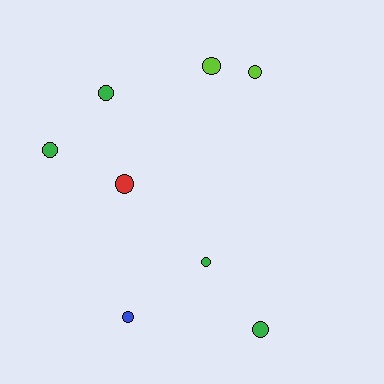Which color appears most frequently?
Green, with 4 objects.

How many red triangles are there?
There are no red triangles.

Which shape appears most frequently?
Circle, with 8 objects.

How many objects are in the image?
There are 8 objects.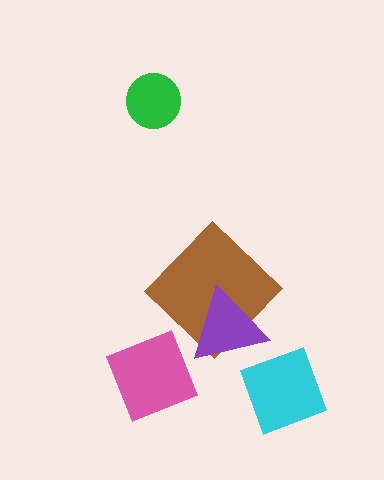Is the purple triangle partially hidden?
No, no other shape covers it.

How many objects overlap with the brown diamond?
1 object overlaps with the brown diamond.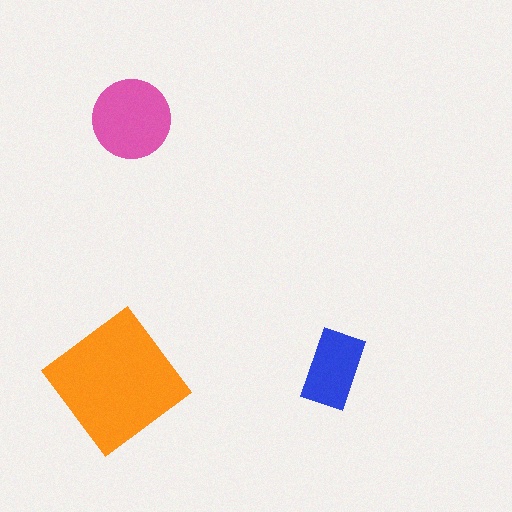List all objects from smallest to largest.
The blue rectangle, the pink circle, the orange diamond.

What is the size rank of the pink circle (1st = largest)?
2nd.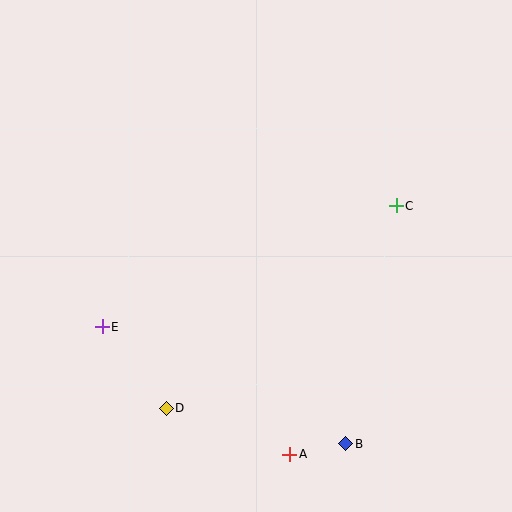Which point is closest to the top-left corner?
Point E is closest to the top-left corner.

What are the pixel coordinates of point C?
Point C is at (396, 206).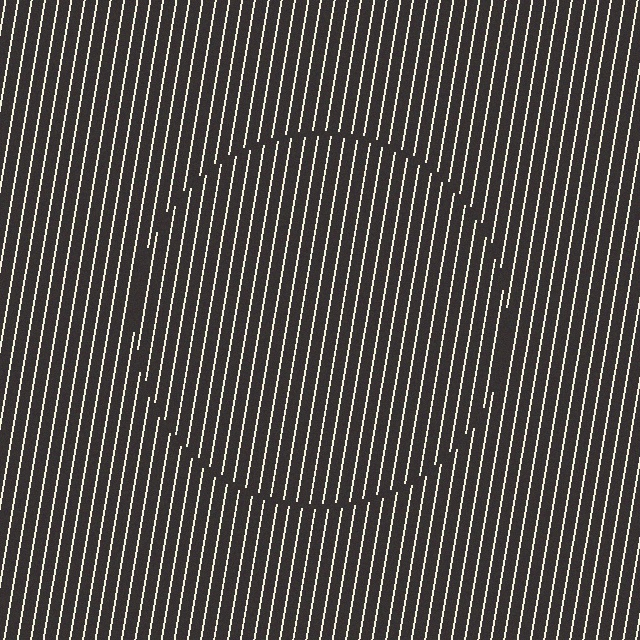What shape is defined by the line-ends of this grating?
An illusory circle. The interior of the shape contains the same grating, shifted by half a period — the contour is defined by the phase discontinuity where line-ends from the inner and outer gratings abut.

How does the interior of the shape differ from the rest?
The interior of the shape contains the same grating, shifted by half a period — the contour is defined by the phase discontinuity where line-ends from the inner and outer gratings abut.